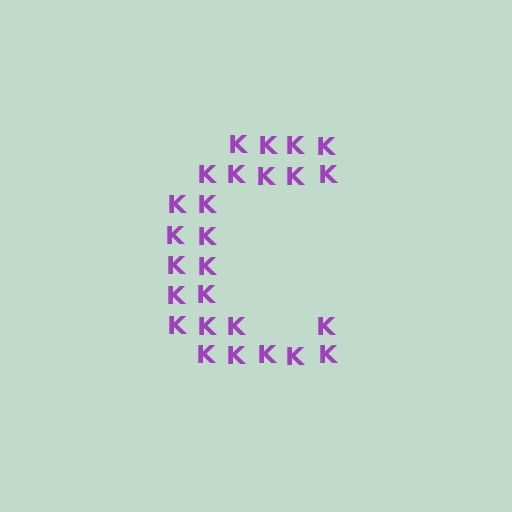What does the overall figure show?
The overall figure shows the letter C.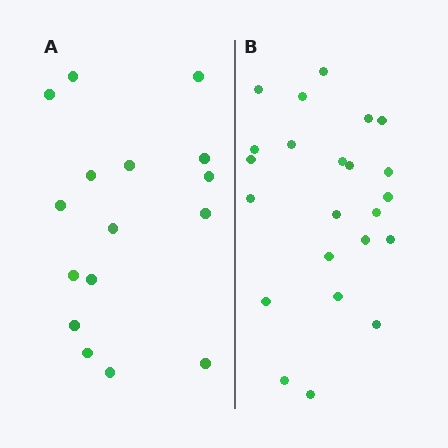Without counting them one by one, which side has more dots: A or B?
Region B (the right region) has more dots.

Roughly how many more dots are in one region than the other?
Region B has roughly 8 or so more dots than region A.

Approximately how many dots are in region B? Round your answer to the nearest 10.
About 20 dots. (The exact count is 23, which rounds to 20.)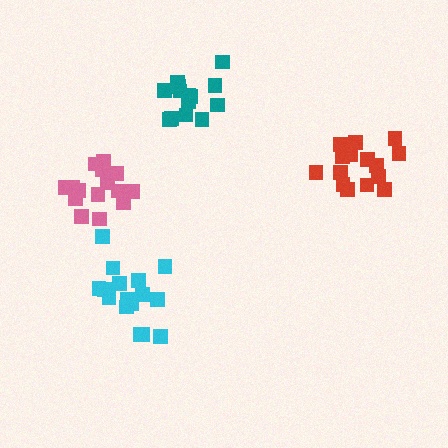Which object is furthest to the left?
The pink cluster is leftmost.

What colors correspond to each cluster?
The clusters are colored: cyan, teal, pink, red.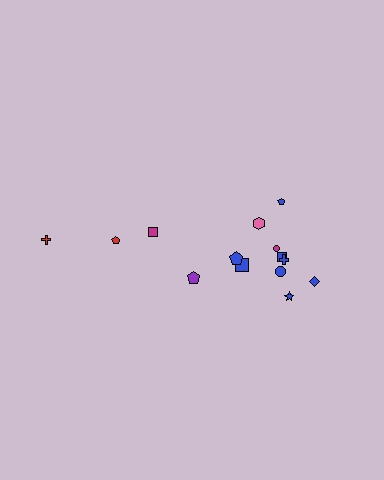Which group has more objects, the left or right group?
The right group.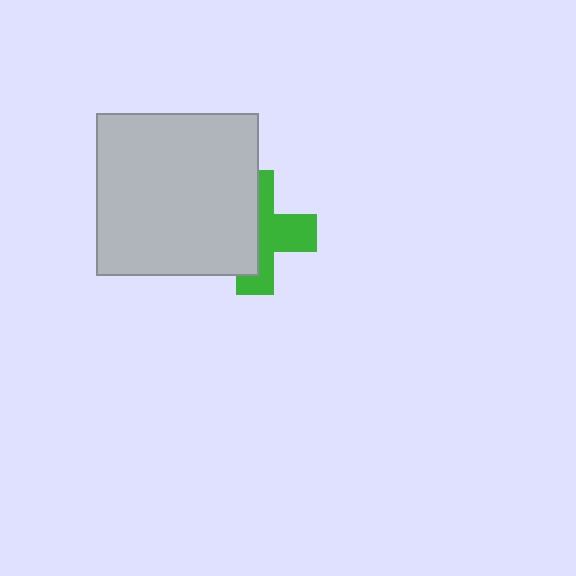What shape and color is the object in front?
The object in front is a light gray square.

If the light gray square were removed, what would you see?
You would see the complete green cross.